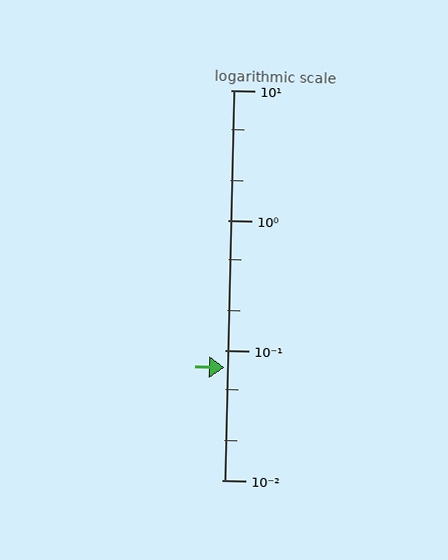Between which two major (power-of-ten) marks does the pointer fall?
The pointer is between 0.01 and 0.1.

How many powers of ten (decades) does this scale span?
The scale spans 3 decades, from 0.01 to 10.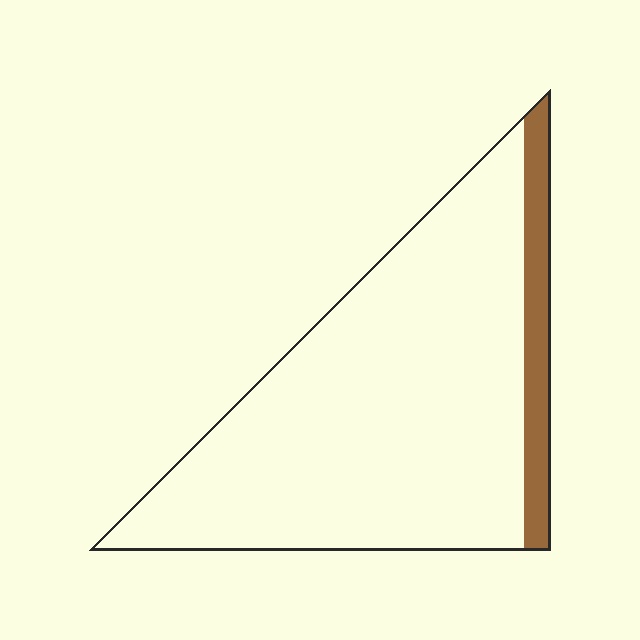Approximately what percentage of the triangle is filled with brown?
Approximately 10%.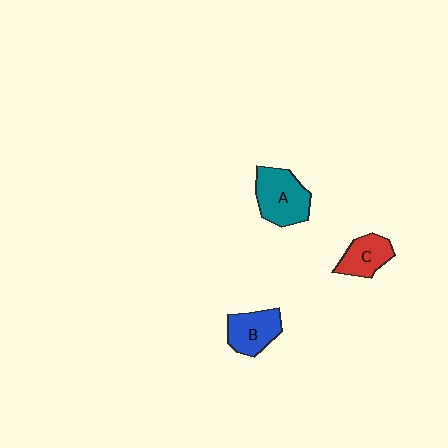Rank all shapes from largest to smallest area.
From largest to smallest: A (teal), B (blue), C (red).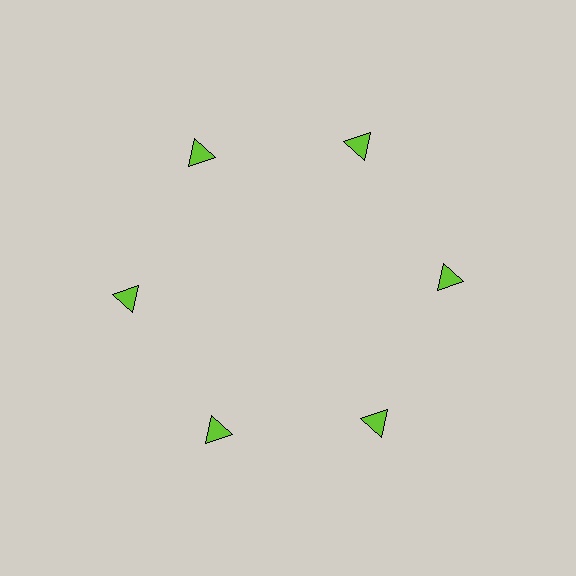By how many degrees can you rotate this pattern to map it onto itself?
The pattern maps onto itself every 60 degrees of rotation.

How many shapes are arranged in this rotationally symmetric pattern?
There are 6 shapes, arranged in 6 groups of 1.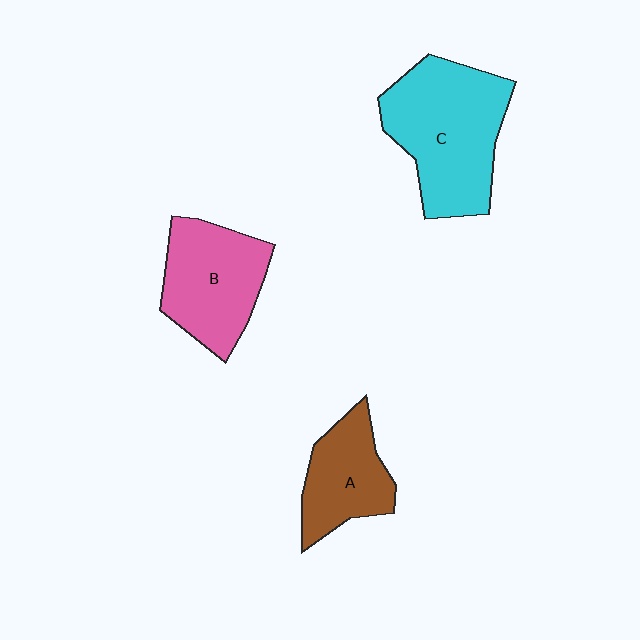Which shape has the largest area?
Shape C (cyan).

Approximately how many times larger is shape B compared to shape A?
Approximately 1.3 times.